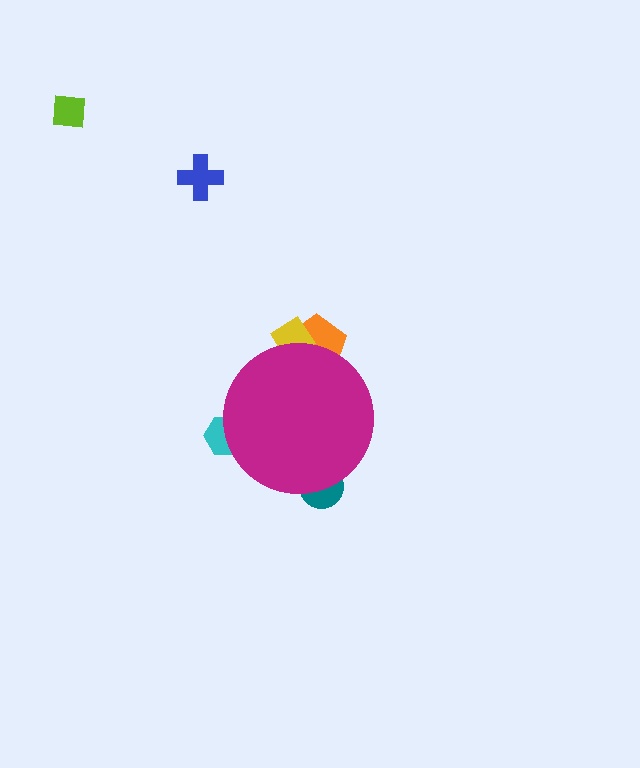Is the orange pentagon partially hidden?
Yes, the orange pentagon is partially hidden behind the magenta circle.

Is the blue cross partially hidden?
No, the blue cross is fully visible.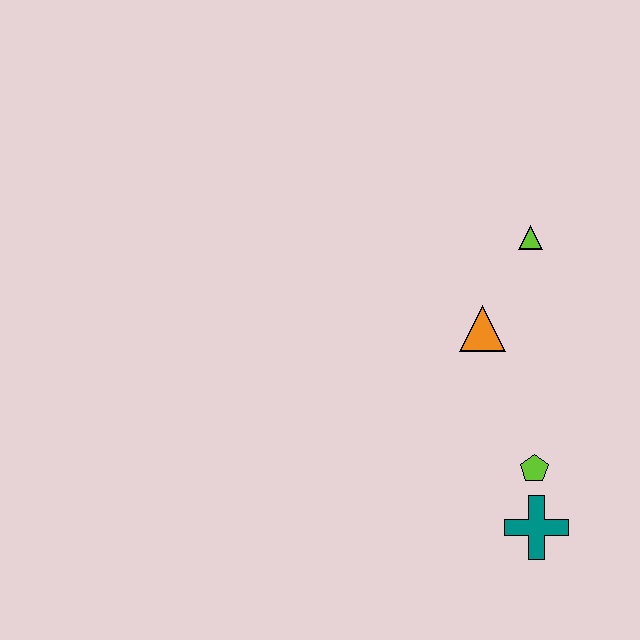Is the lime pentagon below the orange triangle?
Yes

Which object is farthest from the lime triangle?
The teal cross is farthest from the lime triangle.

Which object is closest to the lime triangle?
The orange triangle is closest to the lime triangle.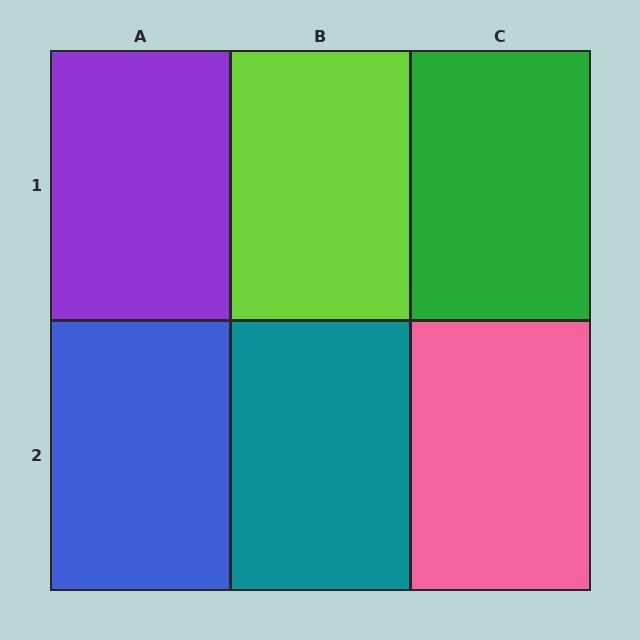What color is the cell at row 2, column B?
Teal.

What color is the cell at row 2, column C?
Pink.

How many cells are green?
1 cell is green.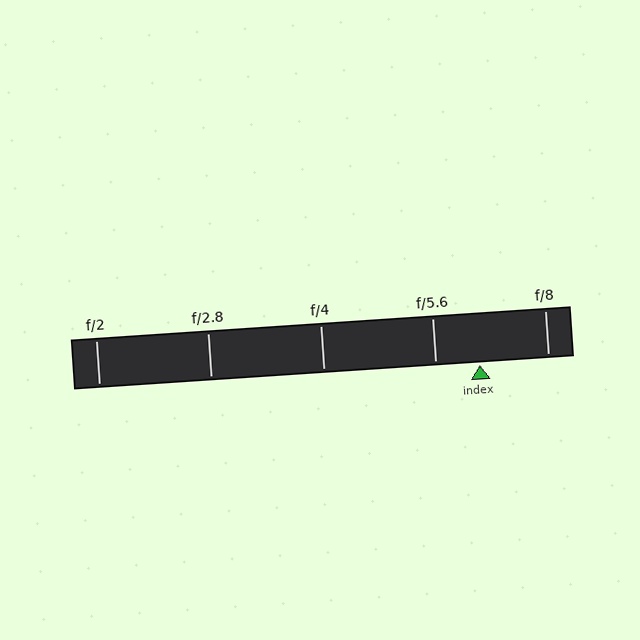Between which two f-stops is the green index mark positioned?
The index mark is between f/5.6 and f/8.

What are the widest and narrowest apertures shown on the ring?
The widest aperture shown is f/2 and the narrowest is f/8.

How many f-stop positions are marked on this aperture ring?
There are 5 f-stop positions marked.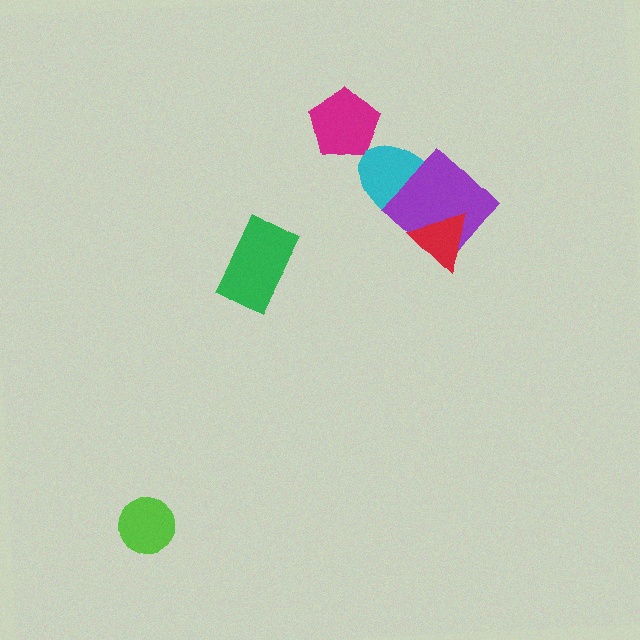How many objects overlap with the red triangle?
2 objects overlap with the red triangle.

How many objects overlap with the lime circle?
0 objects overlap with the lime circle.